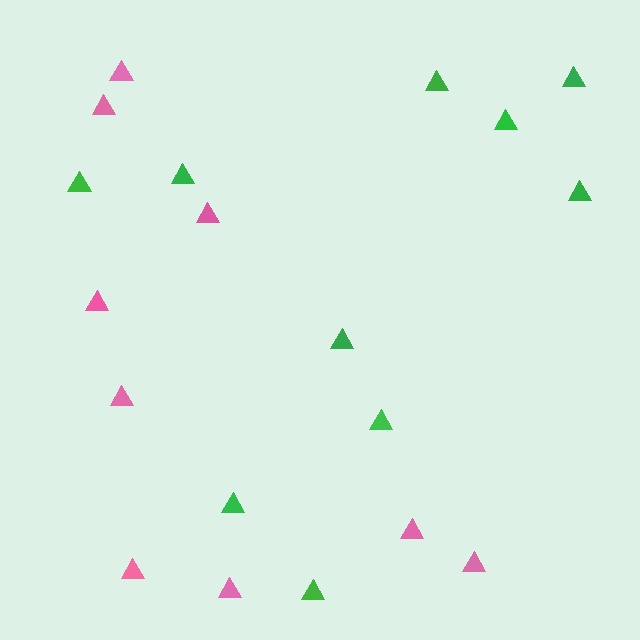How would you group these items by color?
There are 2 groups: one group of green triangles (10) and one group of pink triangles (9).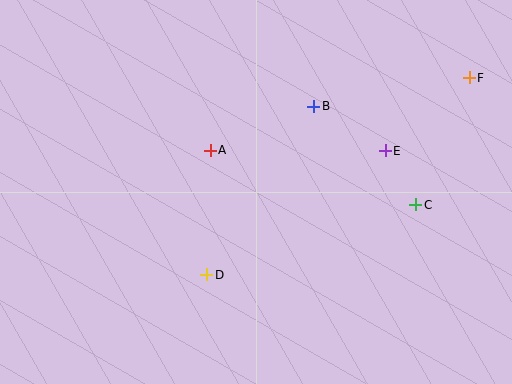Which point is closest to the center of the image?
Point A at (210, 150) is closest to the center.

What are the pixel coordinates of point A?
Point A is at (210, 150).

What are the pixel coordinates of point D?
Point D is at (207, 275).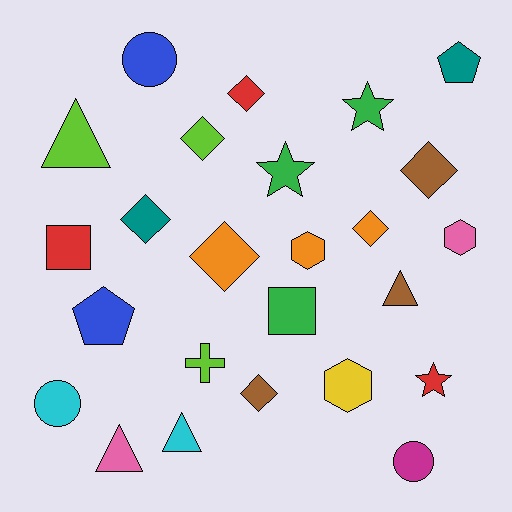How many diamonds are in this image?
There are 7 diamonds.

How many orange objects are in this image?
There are 3 orange objects.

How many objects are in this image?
There are 25 objects.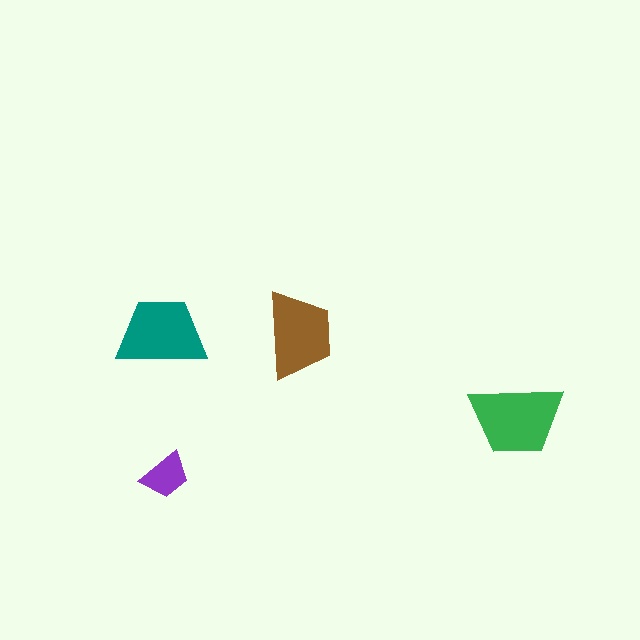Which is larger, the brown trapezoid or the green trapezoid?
The green one.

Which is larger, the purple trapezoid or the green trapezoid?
The green one.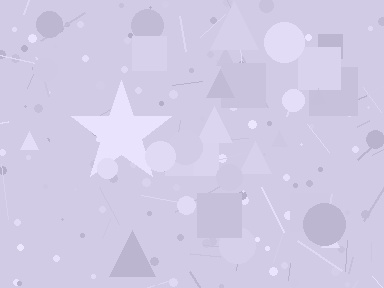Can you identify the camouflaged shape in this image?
The camouflaged shape is a star.